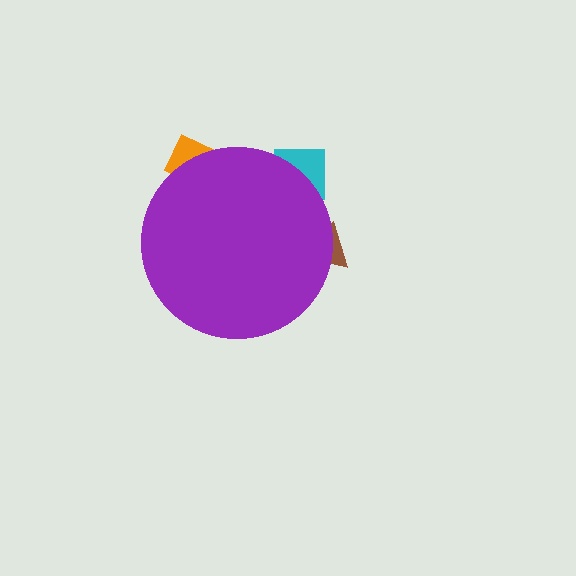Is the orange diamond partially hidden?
Yes, the orange diamond is partially hidden behind the purple circle.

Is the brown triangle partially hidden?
Yes, the brown triangle is partially hidden behind the purple circle.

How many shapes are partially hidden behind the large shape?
3 shapes are partially hidden.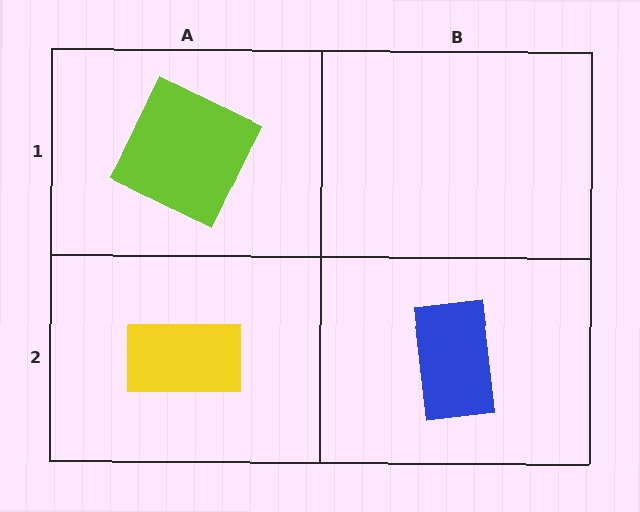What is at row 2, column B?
A blue rectangle.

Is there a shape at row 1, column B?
No, that cell is empty.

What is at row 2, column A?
A yellow rectangle.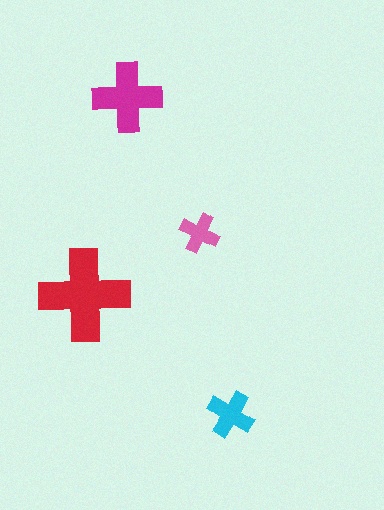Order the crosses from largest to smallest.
the red one, the magenta one, the cyan one, the pink one.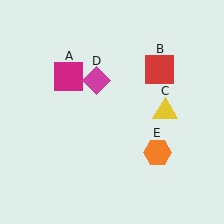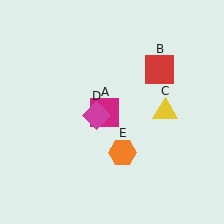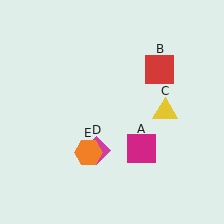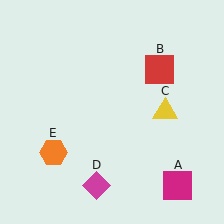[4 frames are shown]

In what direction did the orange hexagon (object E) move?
The orange hexagon (object E) moved left.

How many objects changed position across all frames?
3 objects changed position: magenta square (object A), magenta diamond (object D), orange hexagon (object E).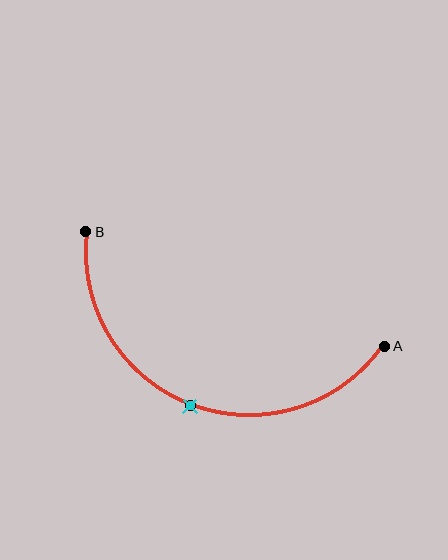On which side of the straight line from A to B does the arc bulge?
The arc bulges below the straight line connecting A and B.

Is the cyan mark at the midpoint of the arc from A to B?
Yes. The cyan mark lies on the arc at equal arc-length from both A and B — it is the arc midpoint.